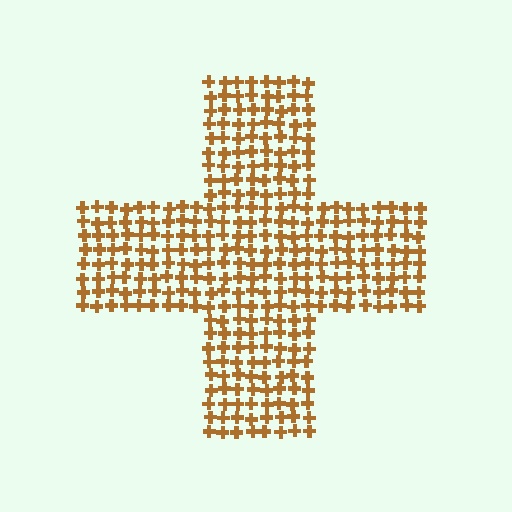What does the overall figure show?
The overall figure shows a cross.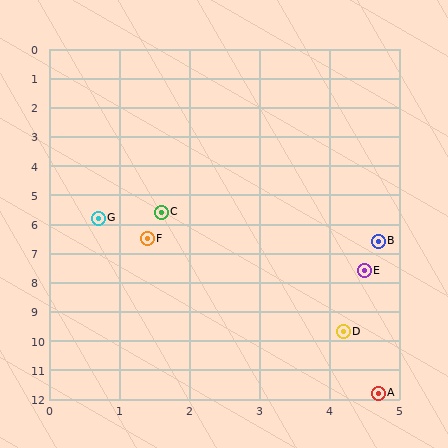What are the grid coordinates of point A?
Point A is at approximately (4.7, 11.8).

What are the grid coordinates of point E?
Point E is at approximately (4.5, 7.6).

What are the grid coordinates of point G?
Point G is at approximately (0.7, 5.8).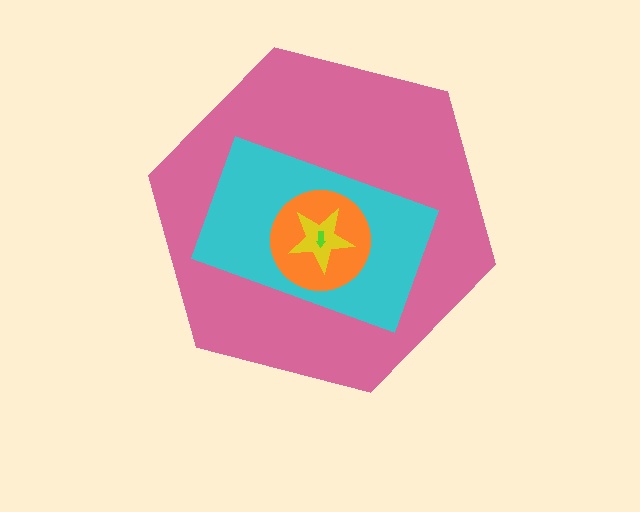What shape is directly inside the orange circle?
The yellow star.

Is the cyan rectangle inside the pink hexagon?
Yes.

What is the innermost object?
The lime arrow.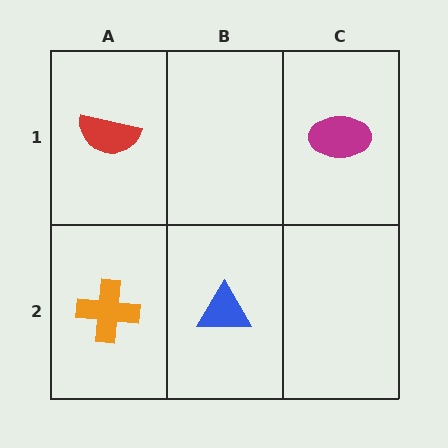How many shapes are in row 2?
2 shapes.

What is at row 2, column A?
An orange cross.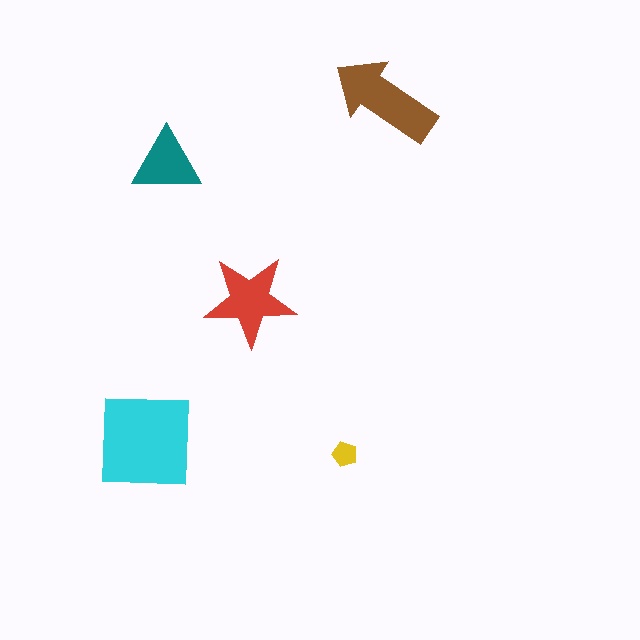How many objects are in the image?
There are 5 objects in the image.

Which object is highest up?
The brown arrow is topmost.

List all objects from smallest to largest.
The yellow pentagon, the teal triangle, the red star, the brown arrow, the cyan square.